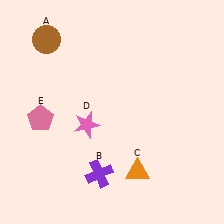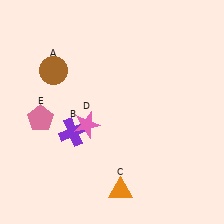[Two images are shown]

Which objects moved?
The objects that moved are: the brown circle (A), the purple cross (B), the orange triangle (C).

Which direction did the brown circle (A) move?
The brown circle (A) moved down.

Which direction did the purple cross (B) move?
The purple cross (B) moved up.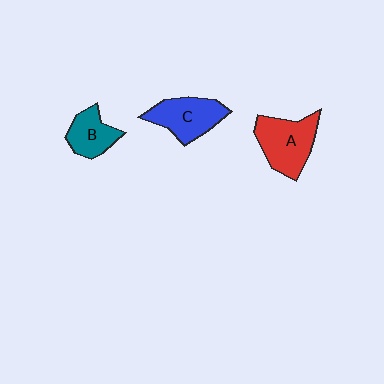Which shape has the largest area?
Shape A (red).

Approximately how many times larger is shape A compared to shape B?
Approximately 1.6 times.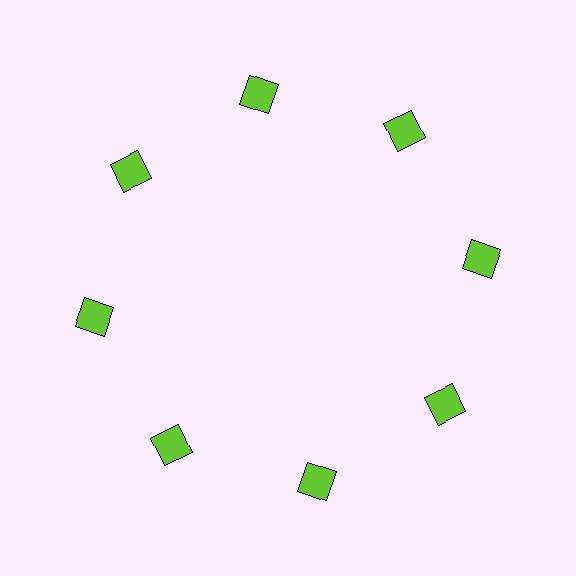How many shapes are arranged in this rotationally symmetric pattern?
There are 8 shapes, arranged in 8 groups of 1.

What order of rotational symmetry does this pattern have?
This pattern has 8-fold rotational symmetry.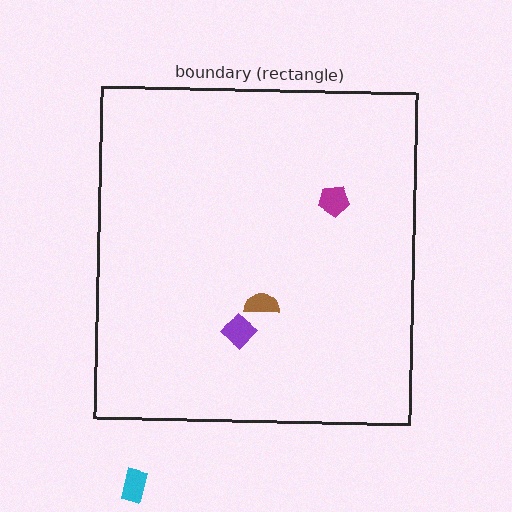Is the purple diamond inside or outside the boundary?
Inside.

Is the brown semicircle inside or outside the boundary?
Inside.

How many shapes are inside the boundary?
3 inside, 1 outside.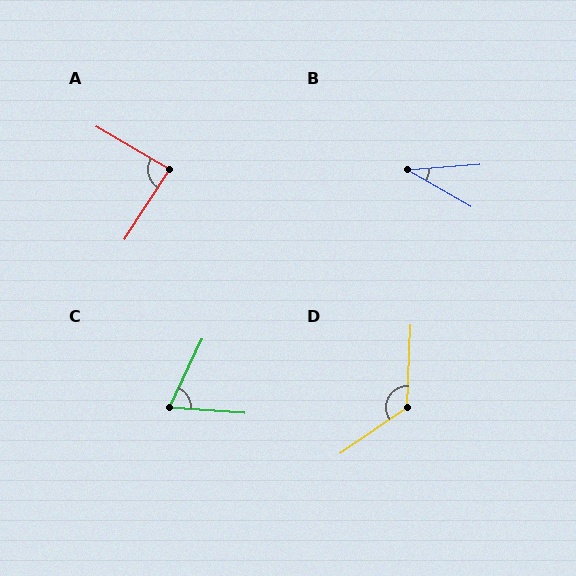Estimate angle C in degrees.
Approximately 69 degrees.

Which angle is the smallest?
B, at approximately 34 degrees.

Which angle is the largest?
D, at approximately 127 degrees.